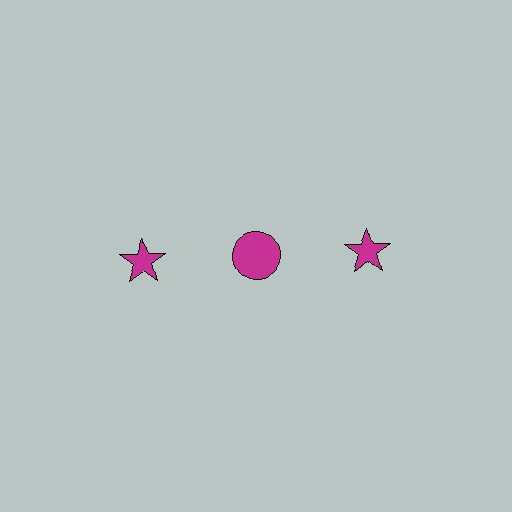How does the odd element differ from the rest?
It has a different shape: circle instead of star.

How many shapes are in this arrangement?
There are 3 shapes arranged in a grid pattern.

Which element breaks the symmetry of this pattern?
The magenta circle in the top row, second from left column breaks the symmetry. All other shapes are magenta stars.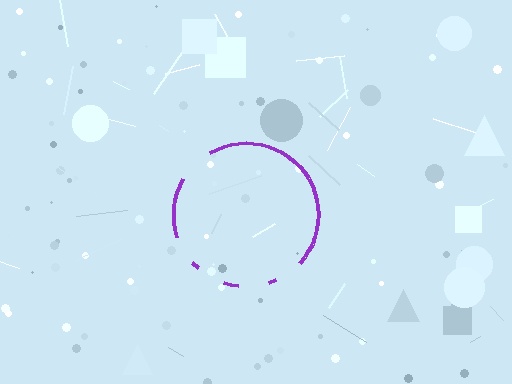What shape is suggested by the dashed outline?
The dashed outline suggests a circle.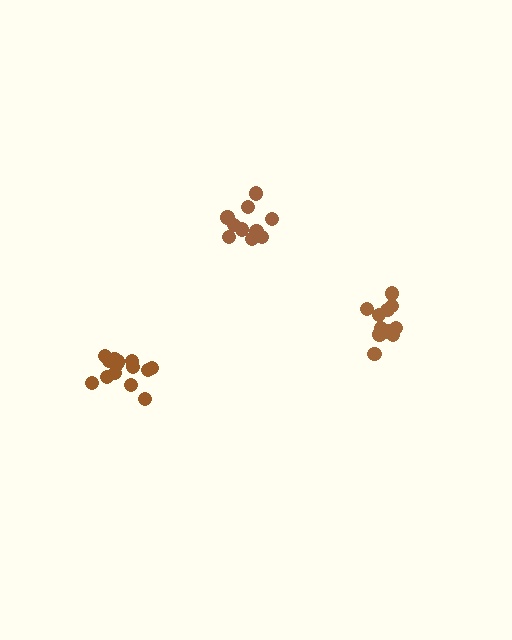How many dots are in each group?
Group 1: 10 dots, Group 2: 11 dots, Group 3: 15 dots (36 total).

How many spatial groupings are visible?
There are 3 spatial groupings.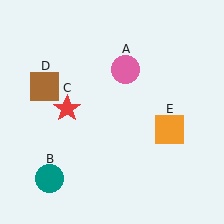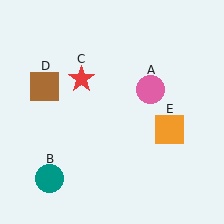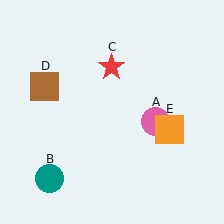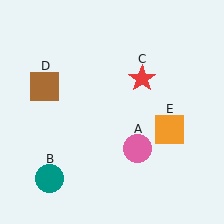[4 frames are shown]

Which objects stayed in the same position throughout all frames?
Teal circle (object B) and brown square (object D) and orange square (object E) remained stationary.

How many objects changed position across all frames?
2 objects changed position: pink circle (object A), red star (object C).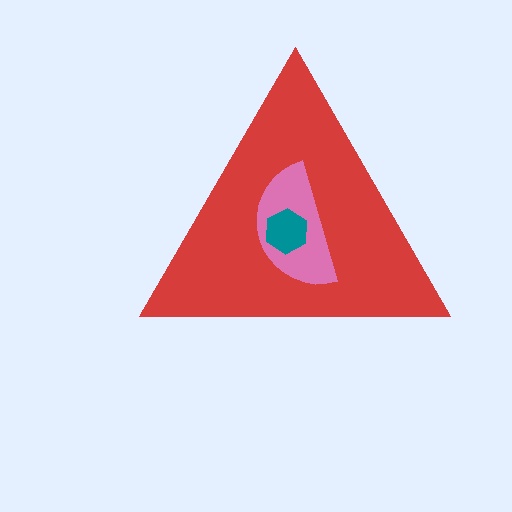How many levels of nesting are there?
3.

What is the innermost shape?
The teal hexagon.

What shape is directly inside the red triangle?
The pink semicircle.